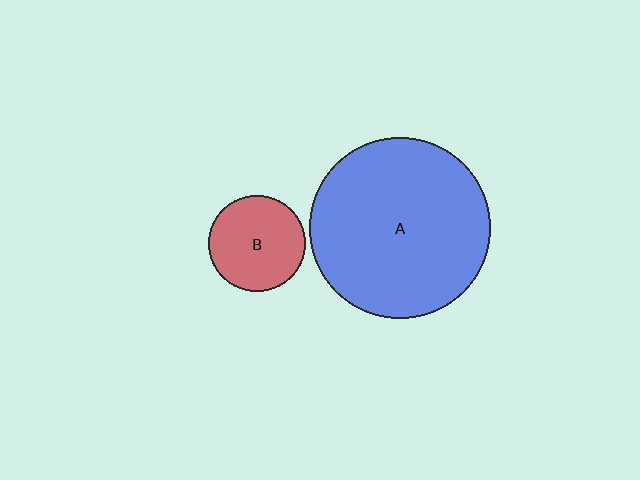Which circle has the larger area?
Circle A (blue).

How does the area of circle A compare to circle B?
Approximately 3.5 times.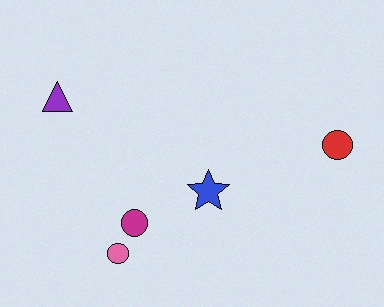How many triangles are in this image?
There is 1 triangle.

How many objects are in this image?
There are 5 objects.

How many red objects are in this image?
There is 1 red object.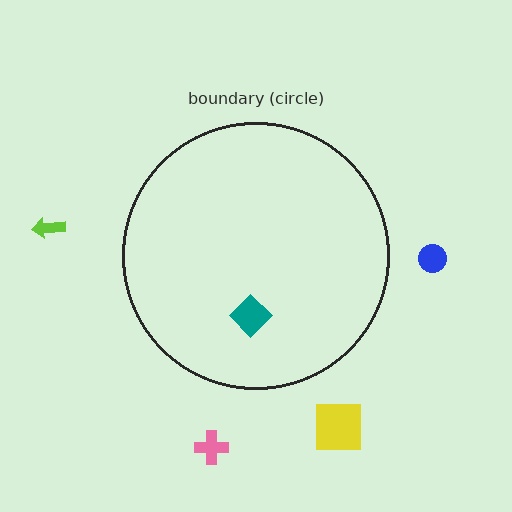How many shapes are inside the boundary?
1 inside, 4 outside.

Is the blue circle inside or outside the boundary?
Outside.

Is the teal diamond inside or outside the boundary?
Inside.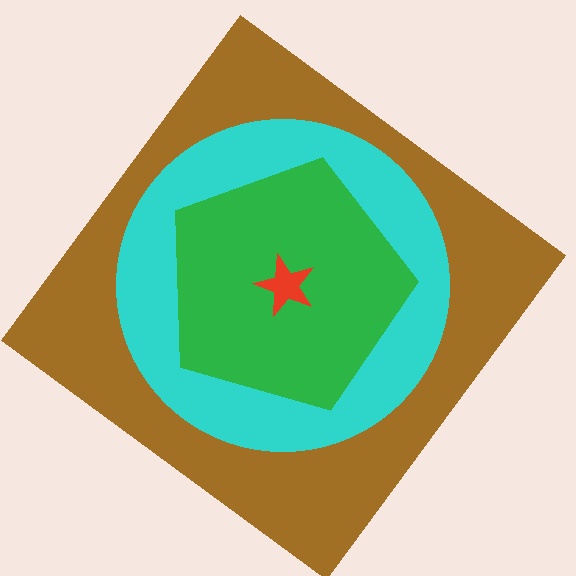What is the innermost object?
The red star.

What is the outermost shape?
The brown diamond.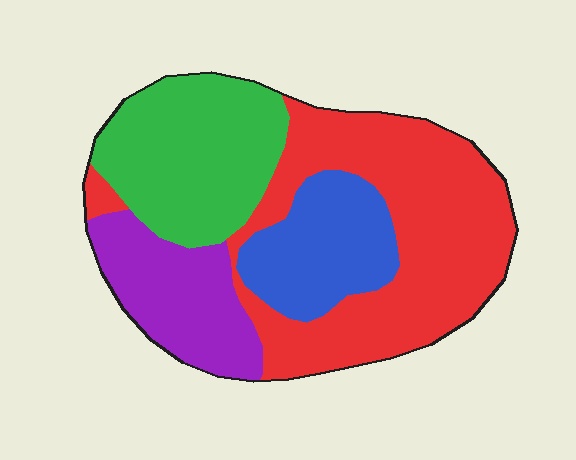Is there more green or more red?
Red.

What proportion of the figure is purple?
Purple takes up about one sixth (1/6) of the figure.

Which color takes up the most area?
Red, at roughly 40%.